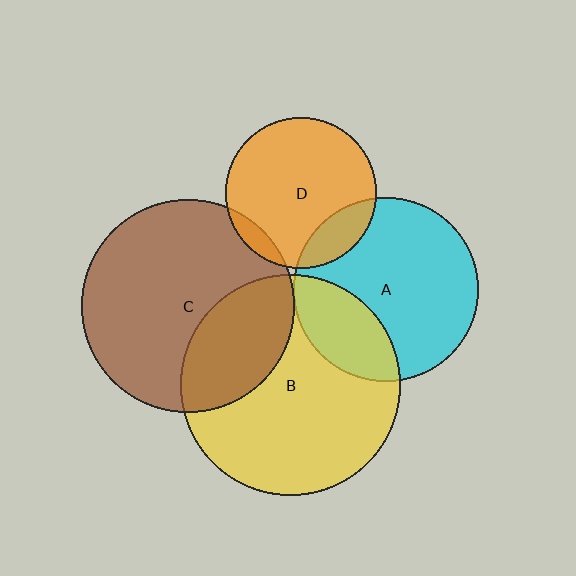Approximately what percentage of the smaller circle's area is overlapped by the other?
Approximately 15%.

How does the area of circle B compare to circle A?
Approximately 1.4 times.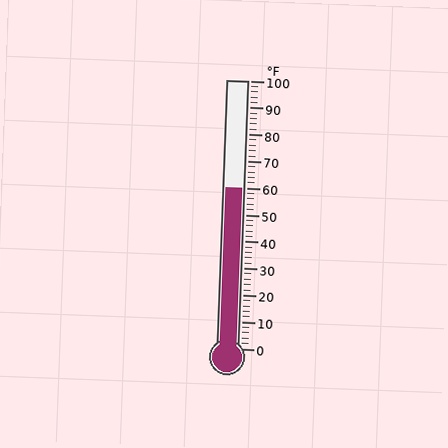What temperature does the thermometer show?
The thermometer shows approximately 60°F.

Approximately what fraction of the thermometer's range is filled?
The thermometer is filled to approximately 60% of its range.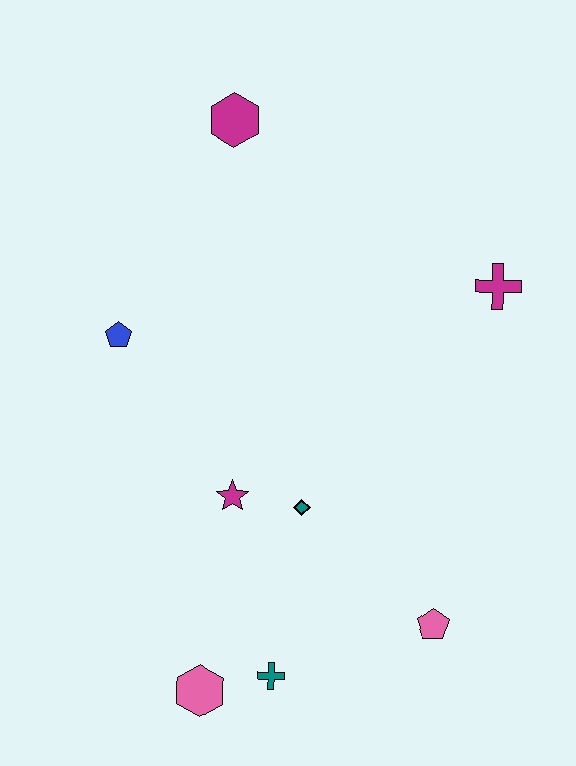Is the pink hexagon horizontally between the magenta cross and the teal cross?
No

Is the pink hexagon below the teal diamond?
Yes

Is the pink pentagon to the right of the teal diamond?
Yes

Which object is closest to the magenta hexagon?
The blue pentagon is closest to the magenta hexagon.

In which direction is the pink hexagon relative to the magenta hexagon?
The pink hexagon is below the magenta hexagon.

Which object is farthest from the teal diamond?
The magenta hexagon is farthest from the teal diamond.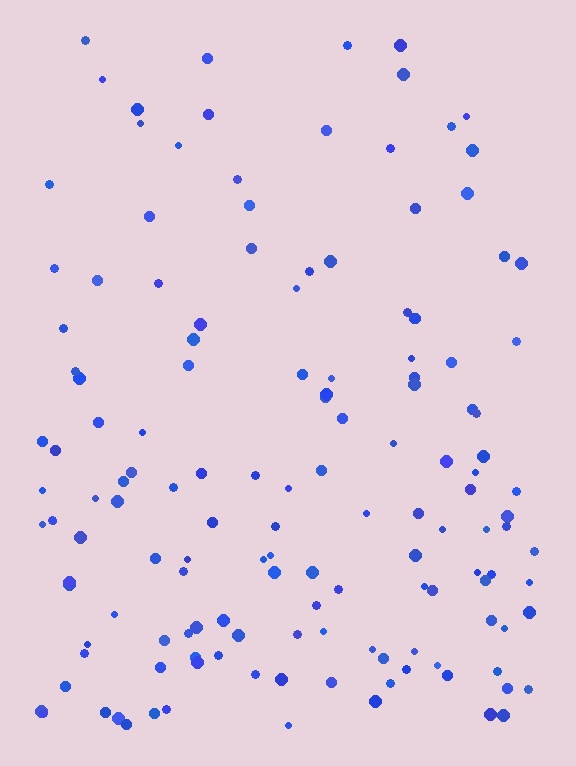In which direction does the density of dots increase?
From top to bottom, with the bottom side densest.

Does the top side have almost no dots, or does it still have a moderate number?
Still a moderate number, just noticeably fewer than the bottom.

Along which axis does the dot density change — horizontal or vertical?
Vertical.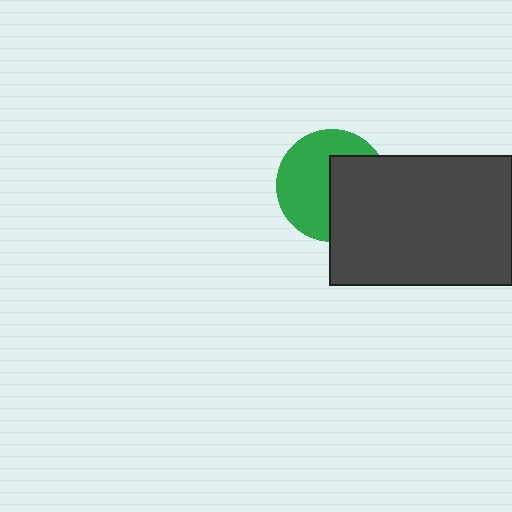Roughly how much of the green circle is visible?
About half of it is visible (roughly 57%).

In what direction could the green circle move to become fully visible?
The green circle could move left. That would shift it out from behind the dark gray rectangle entirely.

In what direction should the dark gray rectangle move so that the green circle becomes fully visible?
The dark gray rectangle should move right. That is the shortest direction to clear the overlap and leave the green circle fully visible.